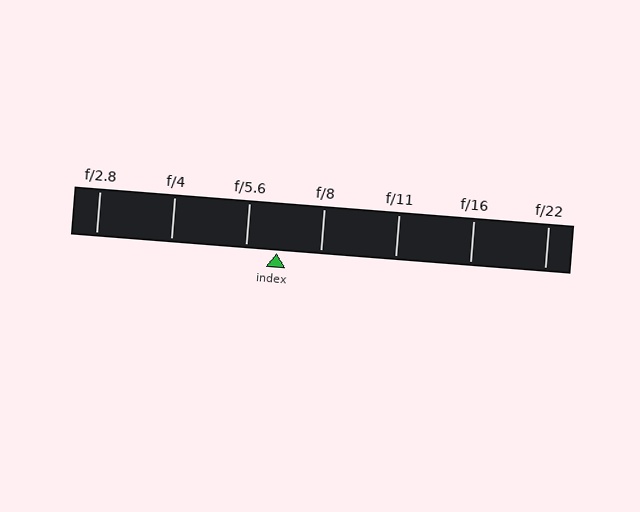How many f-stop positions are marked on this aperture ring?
There are 7 f-stop positions marked.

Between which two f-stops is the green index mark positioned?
The index mark is between f/5.6 and f/8.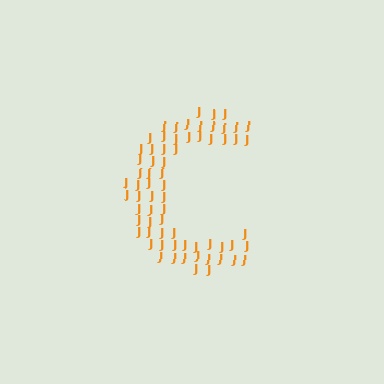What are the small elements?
The small elements are letter J's.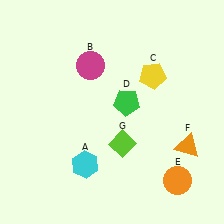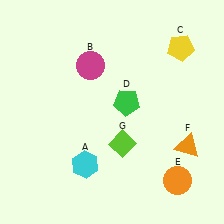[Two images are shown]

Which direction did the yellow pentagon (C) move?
The yellow pentagon (C) moved up.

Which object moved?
The yellow pentagon (C) moved up.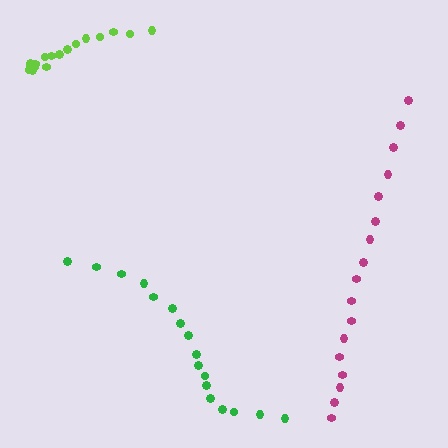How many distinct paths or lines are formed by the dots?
There are 3 distinct paths.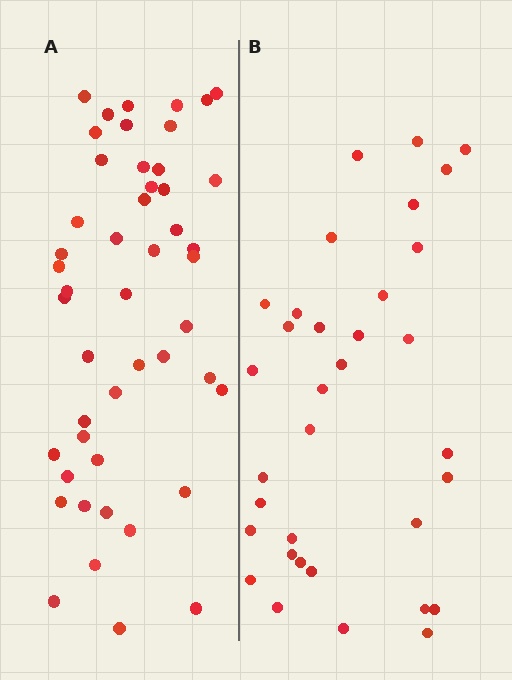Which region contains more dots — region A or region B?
Region A (the left region) has more dots.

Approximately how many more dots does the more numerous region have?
Region A has approximately 15 more dots than region B.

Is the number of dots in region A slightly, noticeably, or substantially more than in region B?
Region A has noticeably more, but not dramatically so. The ratio is roughly 1.4 to 1.